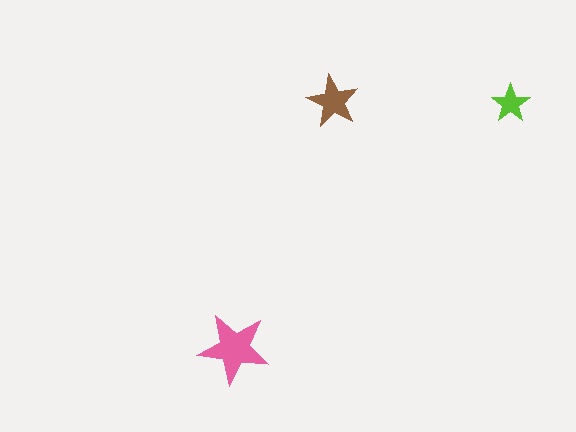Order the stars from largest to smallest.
the pink one, the brown one, the lime one.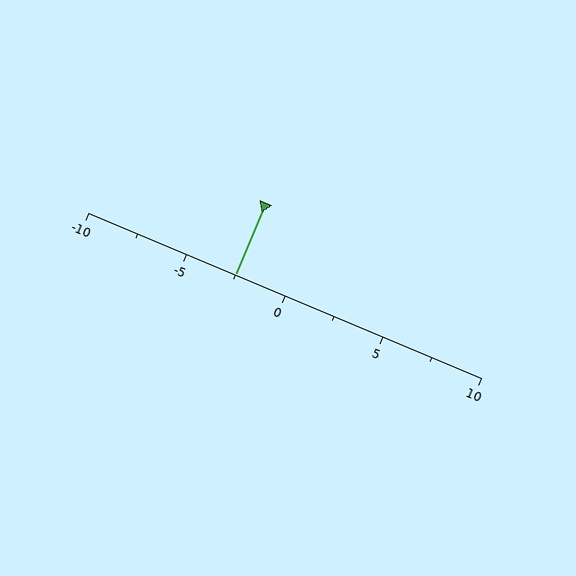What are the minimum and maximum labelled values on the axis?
The axis runs from -10 to 10.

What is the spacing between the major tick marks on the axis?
The major ticks are spaced 5 apart.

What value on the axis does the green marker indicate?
The marker indicates approximately -2.5.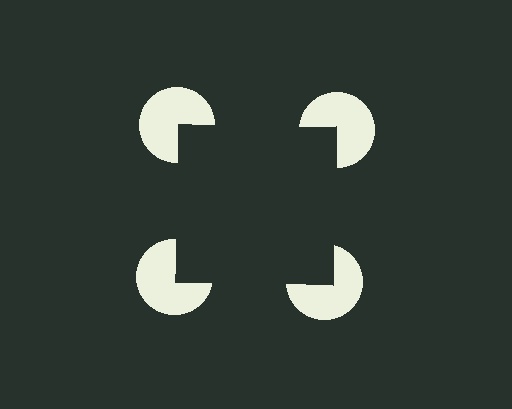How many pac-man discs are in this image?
There are 4 — one at each vertex of the illusory square.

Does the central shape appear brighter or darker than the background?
It typically appears slightly darker than the background, even though no actual brightness change is drawn.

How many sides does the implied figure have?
4 sides.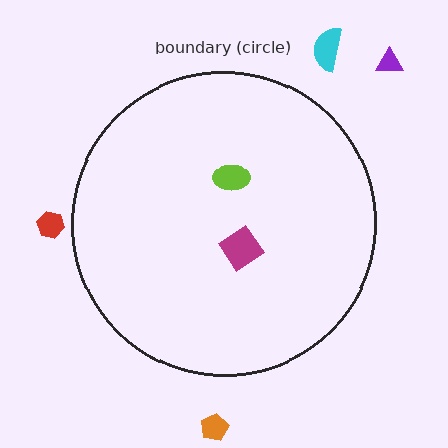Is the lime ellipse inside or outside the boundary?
Inside.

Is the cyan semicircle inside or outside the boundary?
Outside.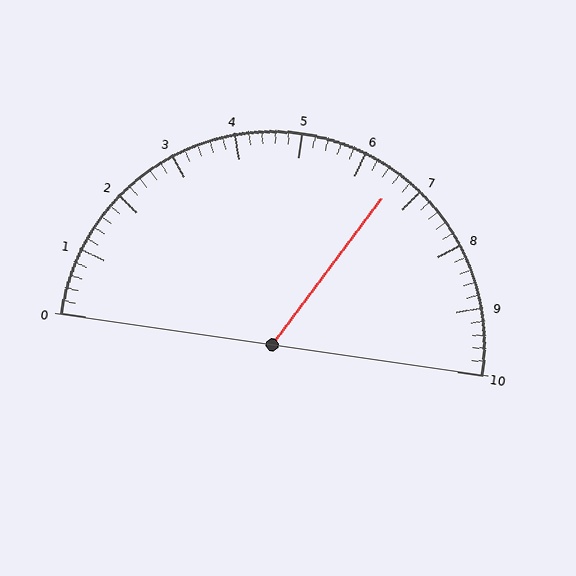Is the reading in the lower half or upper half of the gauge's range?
The reading is in the upper half of the range (0 to 10).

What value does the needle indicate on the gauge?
The needle indicates approximately 6.6.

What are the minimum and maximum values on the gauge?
The gauge ranges from 0 to 10.